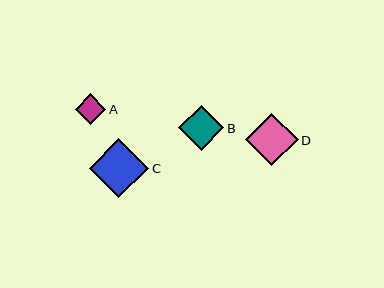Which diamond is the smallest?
Diamond A is the smallest with a size of approximately 30 pixels.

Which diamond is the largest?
Diamond C is the largest with a size of approximately 60 pixels.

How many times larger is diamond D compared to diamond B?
Diamond D is approximately 1.2 times the size of diamond B.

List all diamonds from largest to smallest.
From largest to smallest: C, D, B, A.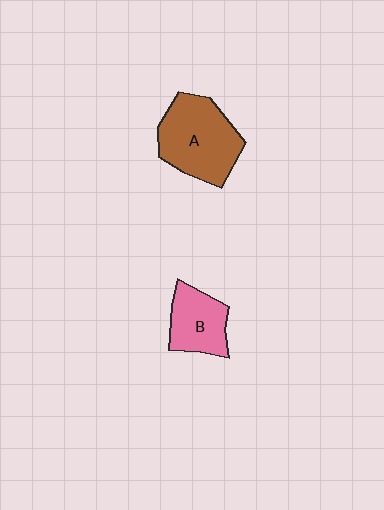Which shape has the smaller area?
Shape B (pink).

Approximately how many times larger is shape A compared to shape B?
Approximately 1.6 times.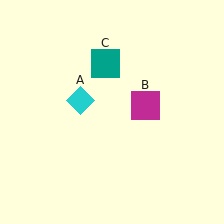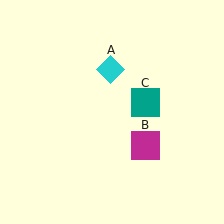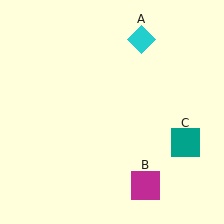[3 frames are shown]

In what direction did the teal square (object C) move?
The teal square (object C) moved down and to the right.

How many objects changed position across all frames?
3 objects changed position: cyan diamond (object A), magenta square (object B), teal square (object C).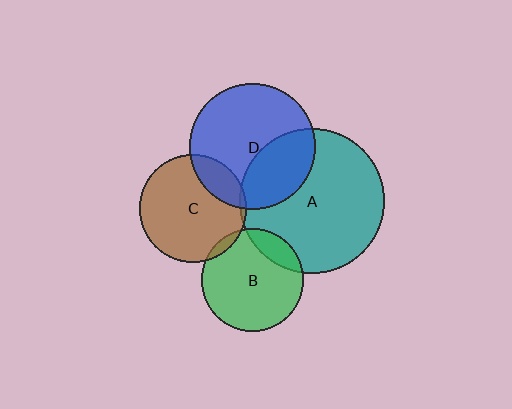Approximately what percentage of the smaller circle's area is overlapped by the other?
Approximately 15%.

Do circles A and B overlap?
Yes.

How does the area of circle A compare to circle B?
Approximately 2.0 times.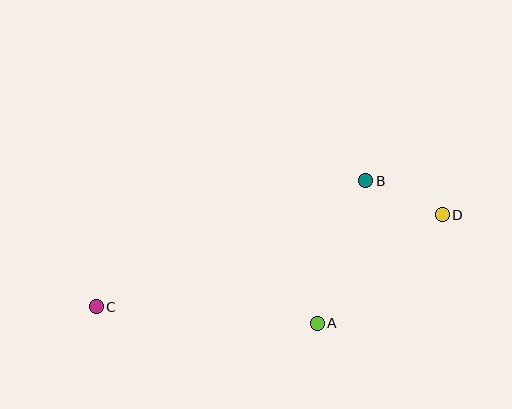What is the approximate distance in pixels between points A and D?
The distance between A and D is approximately 166 pixels.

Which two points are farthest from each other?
Points C and D are farthest from each other.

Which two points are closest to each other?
Points B and D are closest to each other.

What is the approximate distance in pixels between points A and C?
The distance between A and C is approximately 222 pixels.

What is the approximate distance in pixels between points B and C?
The distance between B and C is approximately 298 pixels.